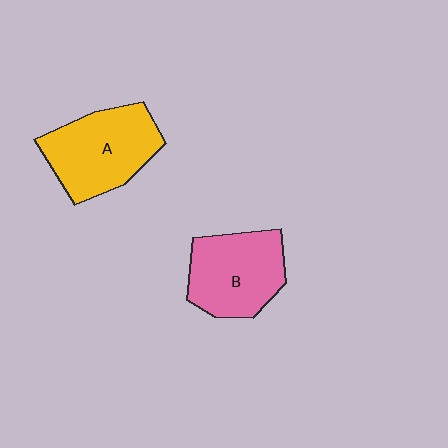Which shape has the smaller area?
Shape B (pink).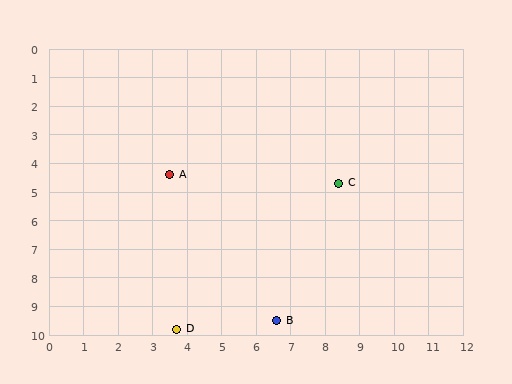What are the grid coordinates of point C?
Point C is at approximately (8.4, 4.7).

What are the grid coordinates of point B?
Point B is at approximately (6.6, 9.5).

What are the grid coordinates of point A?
Point A is at approximately (3.5, 4.4).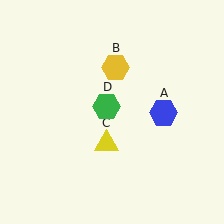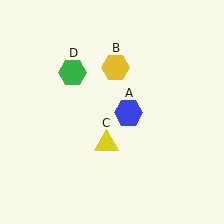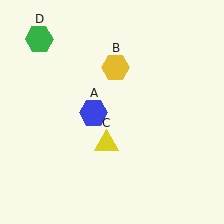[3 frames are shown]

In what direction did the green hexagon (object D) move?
The green hexagon (object D) moved up and to the left.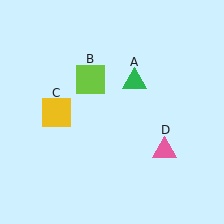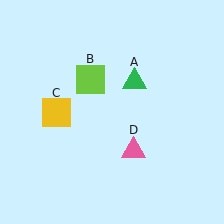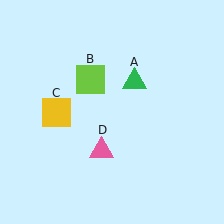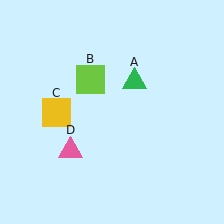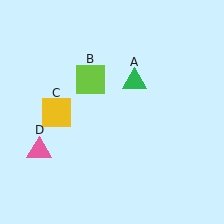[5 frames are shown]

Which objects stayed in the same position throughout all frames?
Green triangle (object A) and lime square (object B) and yellow square (object C) remained stationary.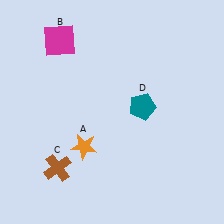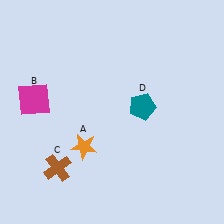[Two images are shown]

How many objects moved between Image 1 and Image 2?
1 object moved between the two images.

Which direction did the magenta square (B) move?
The magenta square (B) moved down.